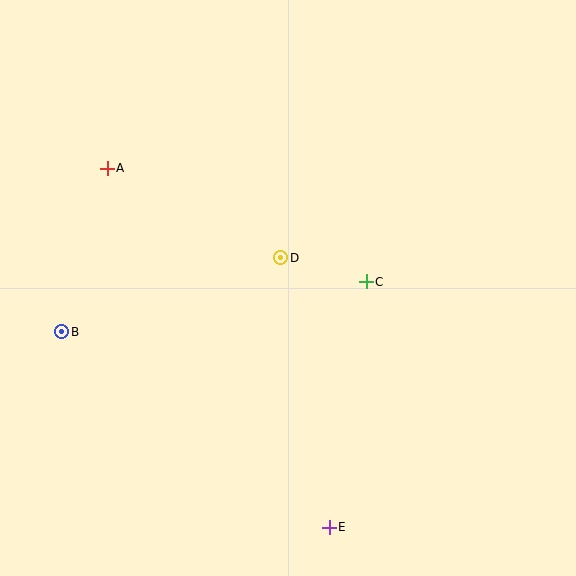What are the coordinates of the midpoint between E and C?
The midpoint between E and C is at (348, 404).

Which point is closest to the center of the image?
Point D at (281, 258) is closest to the center.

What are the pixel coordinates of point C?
Point C is at (366, 282).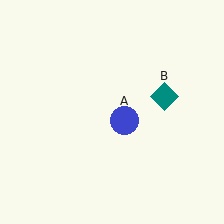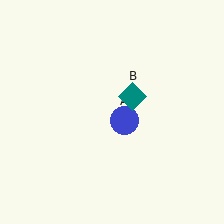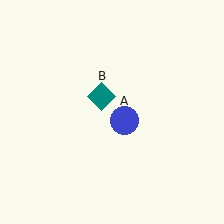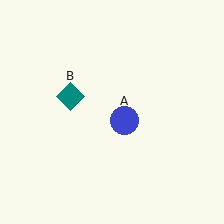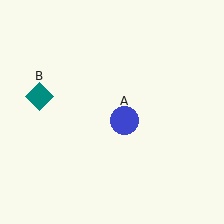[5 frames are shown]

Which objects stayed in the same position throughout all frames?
Blue circle (object A) remained stationary.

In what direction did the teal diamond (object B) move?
The teal diamond (object B) moved left.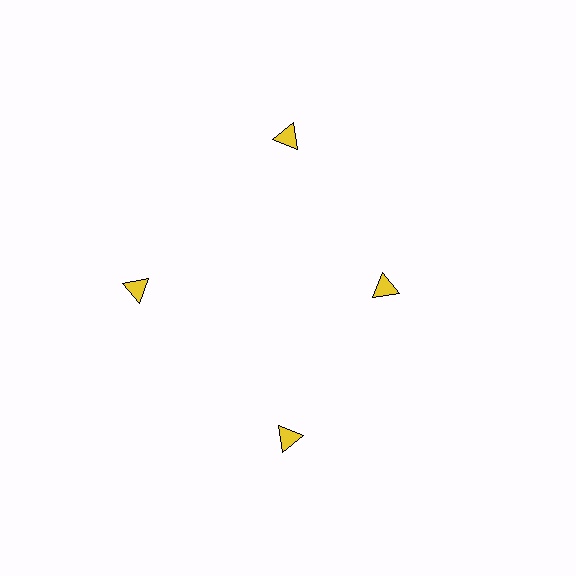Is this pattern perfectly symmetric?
No. The 4 yellow triangles are arranged in a ring, but one element near the 3 o'clock position is pulled inward toward the center, breaking the 4-fold rotational symmetry.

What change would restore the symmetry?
The symmetry would be restored by moving it outward, back onto the ring so that all 4 triangles sit at equal angles and equal distance from the center.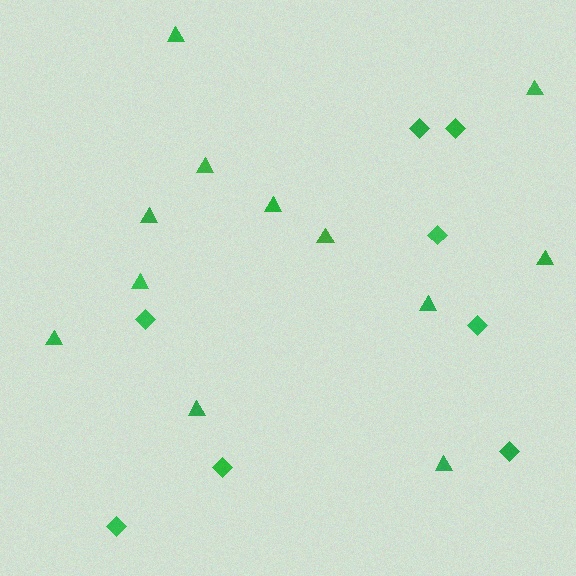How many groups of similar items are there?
There are 2 groups: one group of diamonds (8) and one group of triangles (12).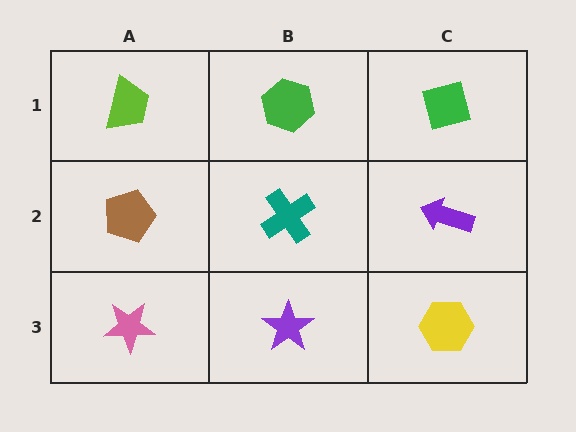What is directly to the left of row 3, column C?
A purple star.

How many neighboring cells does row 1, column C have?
2.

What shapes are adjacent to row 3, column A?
A brown pentagon (row 2, column A), a purple star (row 3, column B).